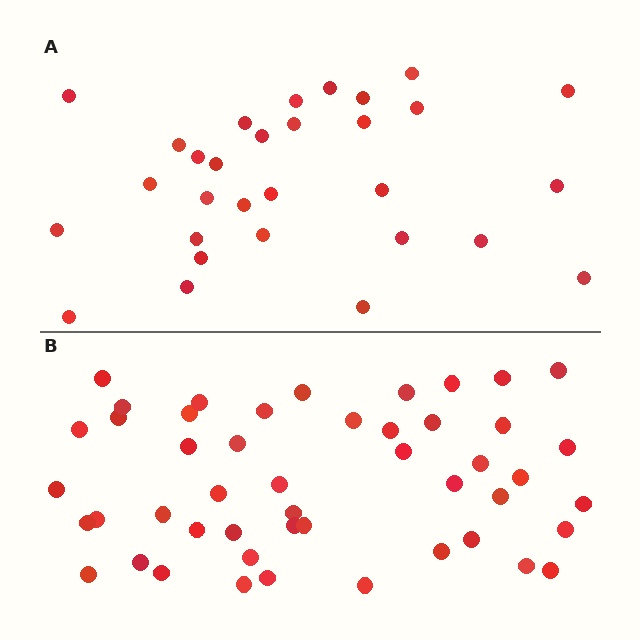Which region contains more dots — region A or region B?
Region B (the bottom region) has more dots.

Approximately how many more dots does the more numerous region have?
Region B has approximately 20 more dots than region A.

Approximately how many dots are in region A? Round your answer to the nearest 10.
About 30 dots.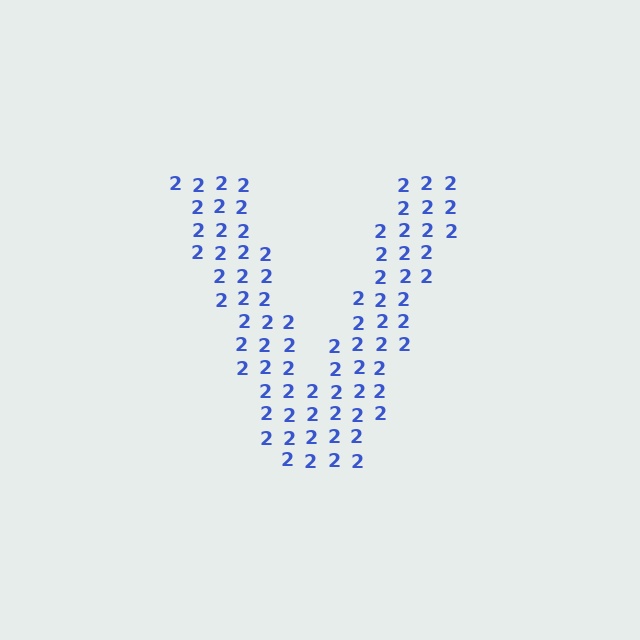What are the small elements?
The small elements are digit 2's.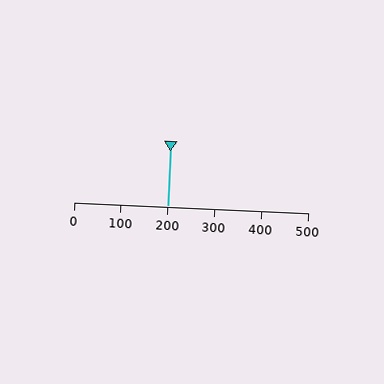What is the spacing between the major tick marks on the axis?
The major ticks are spaced 100 apart.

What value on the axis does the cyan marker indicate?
The marker indicates approximately 200.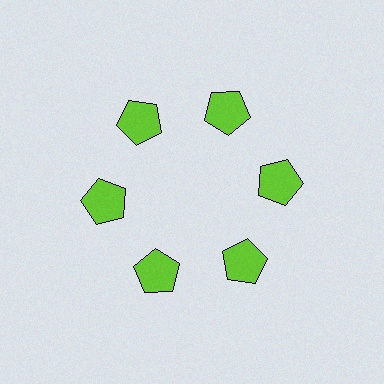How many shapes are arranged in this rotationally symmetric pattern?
There are 6 shapes, arranged in 6 groups of 1.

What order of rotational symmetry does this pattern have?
This pattern has 6-fold rotational symmetry.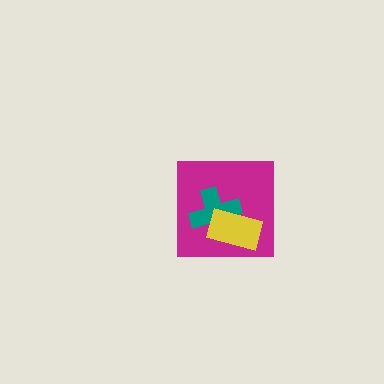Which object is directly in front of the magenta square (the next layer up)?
The teal cross is directly in front of the magenta square.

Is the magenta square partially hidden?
Yes, it is partially covered by another shape.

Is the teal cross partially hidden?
Yes, it is partially covered by another shape.